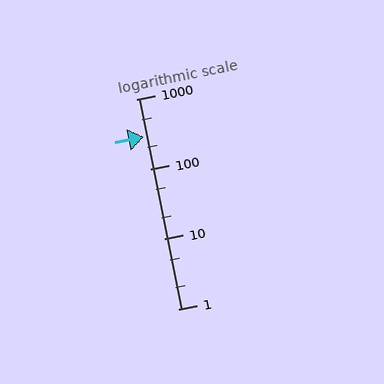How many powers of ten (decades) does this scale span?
The scale spans 3 decades, from 1 to 1000.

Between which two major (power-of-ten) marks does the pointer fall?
The pointer is between 100 and 1000.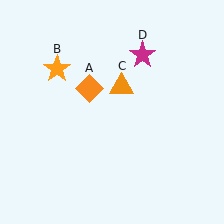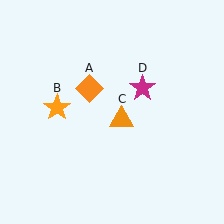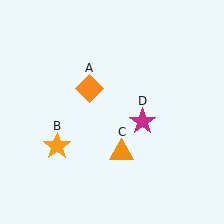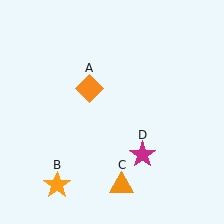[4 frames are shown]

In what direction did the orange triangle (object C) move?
The orange triangle (object C) moved down.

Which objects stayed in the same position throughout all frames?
Orange diamond (object A) remained stationary.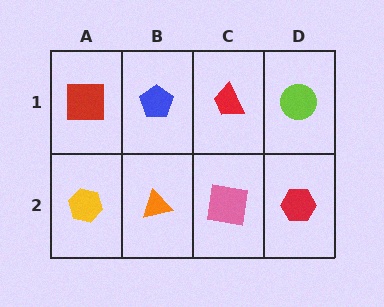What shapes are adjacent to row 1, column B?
An orange triangle (row 2, column B), a red square (row 1, column A), a red trapezoid (row 1, column C).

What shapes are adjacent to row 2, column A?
A red square (row 1, column A), an orange triangle (row 2, column B).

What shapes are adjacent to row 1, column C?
A pink square (row 2, column C), a blue pentagon (row 1, column B), a lime circle (row 1, column D).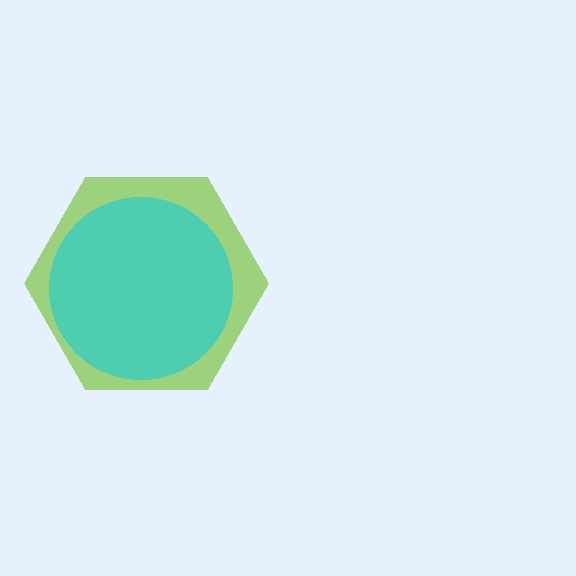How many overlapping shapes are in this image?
There are 2 overlapping shapes in the image.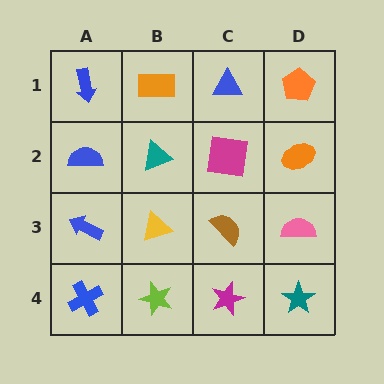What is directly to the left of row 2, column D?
A magenta square.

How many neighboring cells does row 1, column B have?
3.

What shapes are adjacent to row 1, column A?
A blue semicircle (row 2, column A), an orange rectangle (row 1, column B).